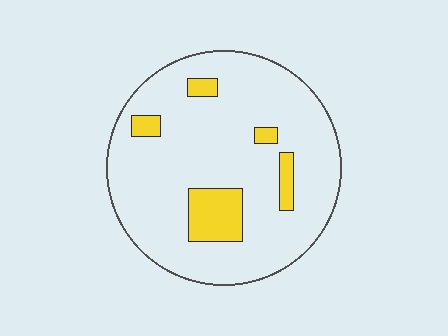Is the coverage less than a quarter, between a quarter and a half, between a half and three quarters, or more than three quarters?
Less than a quarter.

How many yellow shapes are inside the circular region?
5.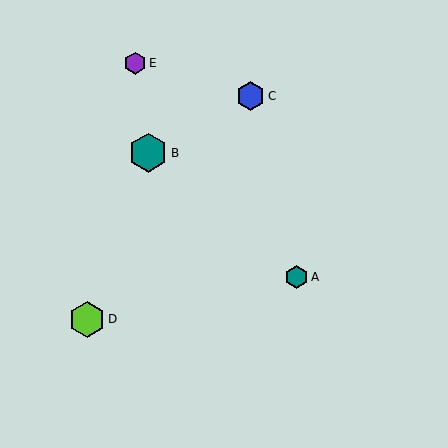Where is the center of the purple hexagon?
The center of the purple hexagon is at (135, 63).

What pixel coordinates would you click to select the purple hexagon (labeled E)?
Click at (135, 63) to select the purple hexagon E.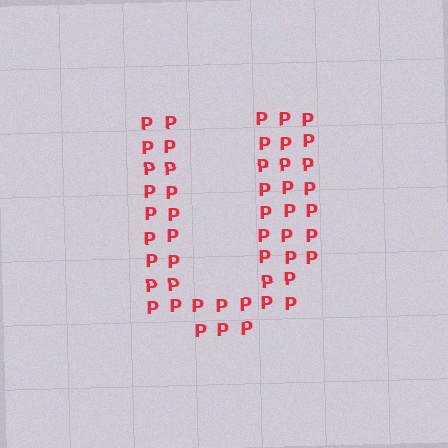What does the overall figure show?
The overall figure shows the letter U.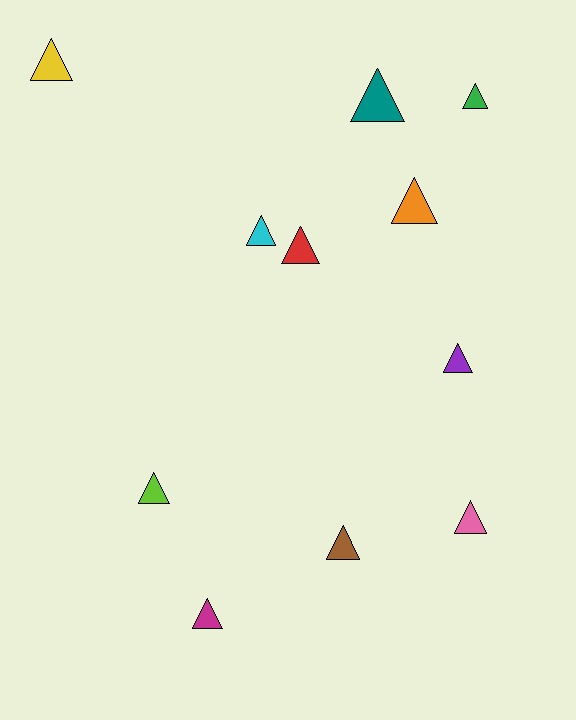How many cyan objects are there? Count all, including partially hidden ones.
There is 1 cyan object.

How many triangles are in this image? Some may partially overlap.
There are 11 triangles.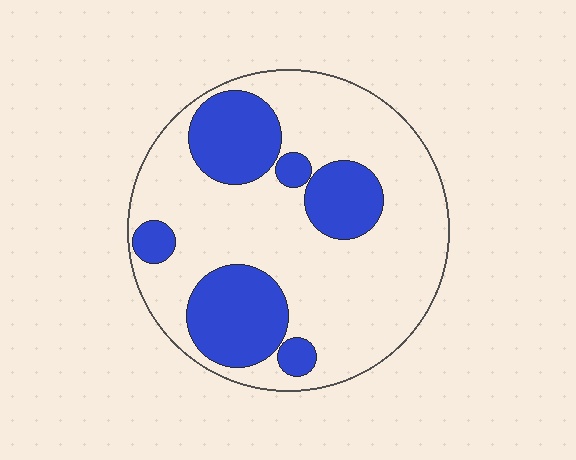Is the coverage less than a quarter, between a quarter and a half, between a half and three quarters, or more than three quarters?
Between a quarter and a half.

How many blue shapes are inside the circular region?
6.